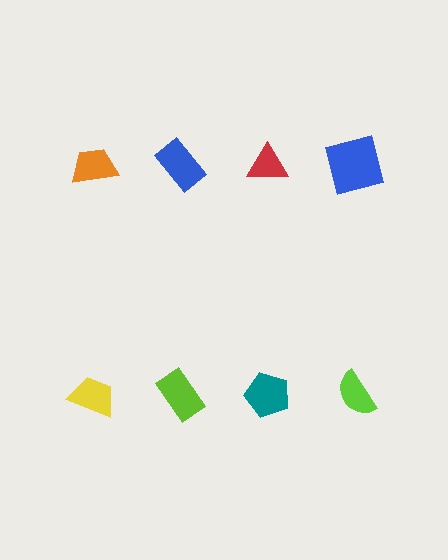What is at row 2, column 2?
A lime rectangle.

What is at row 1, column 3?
A red triangle.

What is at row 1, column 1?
An orange trapezoid.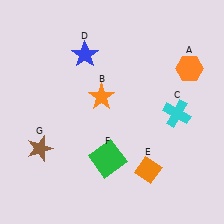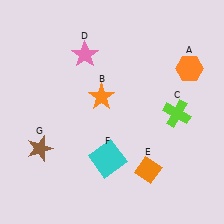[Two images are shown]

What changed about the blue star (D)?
In Image 1, D is blue. In Image 2, it changed to pink.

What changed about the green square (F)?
In Image 1, F is green. In Image 2, it changed to cyan.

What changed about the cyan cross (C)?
In Image 1, C is cyan. In Image 2, it changed to lime.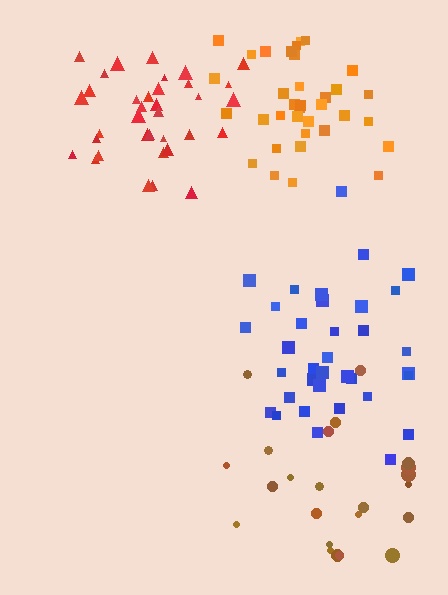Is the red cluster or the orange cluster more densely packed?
Orange.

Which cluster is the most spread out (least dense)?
Brown.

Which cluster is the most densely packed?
Orange.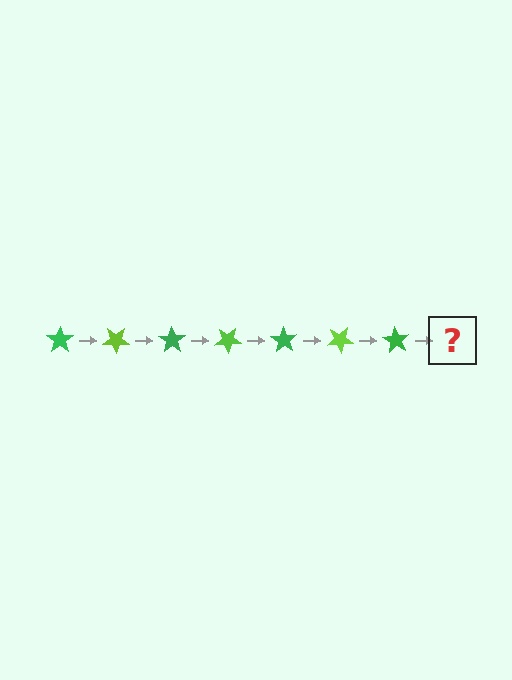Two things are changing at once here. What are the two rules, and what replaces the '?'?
The two rules are that it rotates 35 degrees each step and the color cycles through green and lime. The '?' should be a lime star, rotated 245 degrees from the start.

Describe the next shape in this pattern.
It should be a lime star, rotated 245 degrees from the start.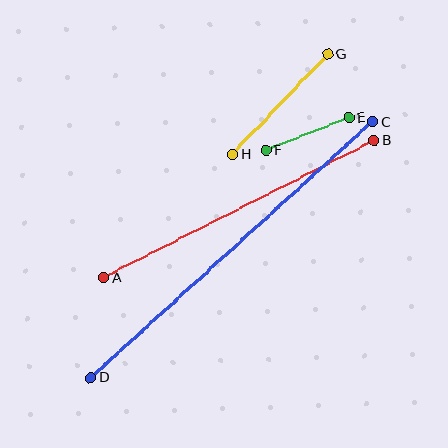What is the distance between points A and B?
The distance is approximately 303 pixels.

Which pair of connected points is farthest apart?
Points C and D are farthest apart.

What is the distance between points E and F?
The distance is approximately 89 pixels.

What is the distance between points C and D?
The distance is approximately 381 pixels.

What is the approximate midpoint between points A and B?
The midpoint is at approximately (239, 209) pixels.